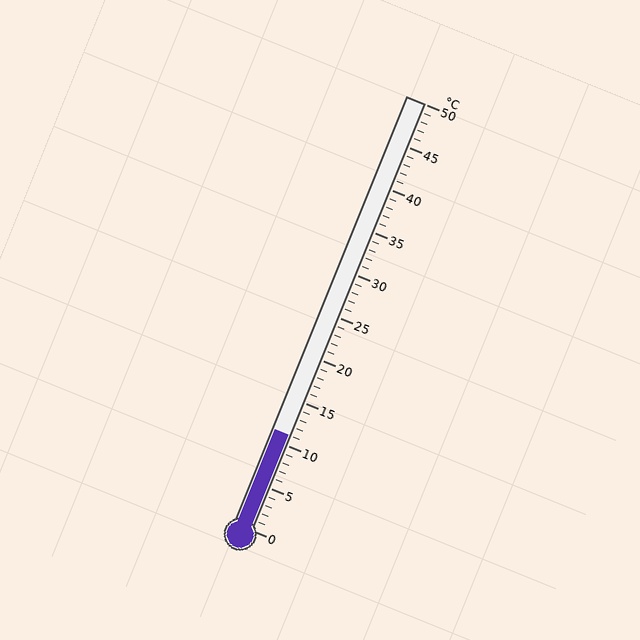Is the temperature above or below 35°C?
The temperature is below 35°C.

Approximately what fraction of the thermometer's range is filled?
The thermometer is filled to approximately 20% of its range.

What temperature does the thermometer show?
The thermometer shows approximately 11°C.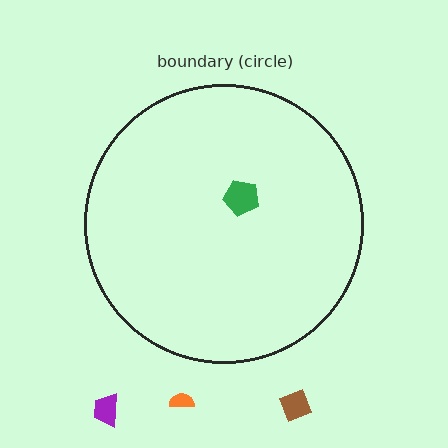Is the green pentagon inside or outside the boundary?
Inside.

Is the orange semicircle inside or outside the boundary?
Outside.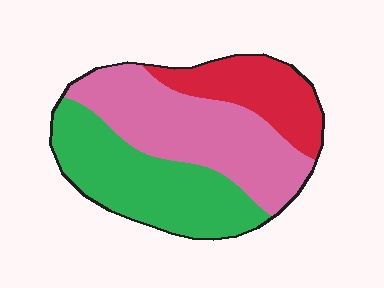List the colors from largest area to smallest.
From largest to smallest: pink, green, red.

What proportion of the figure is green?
Green covers 37% of the figure.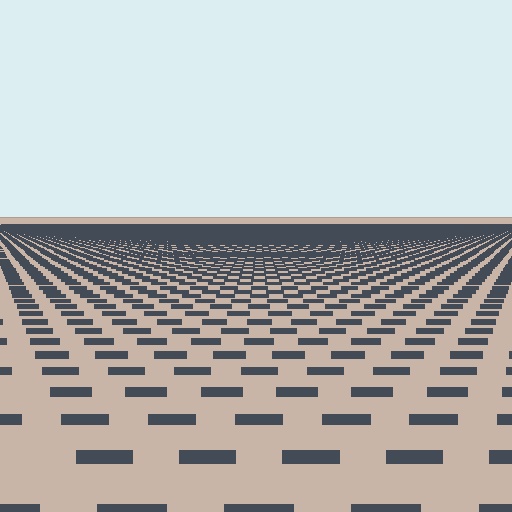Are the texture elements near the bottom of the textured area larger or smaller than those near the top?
Larger. Near the bottom, elements are closer to the viewer and appear at a bigger on-screen size.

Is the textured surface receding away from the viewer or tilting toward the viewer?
The surface is receding away from the viewer. Texture elements get smaller and denser toward the top.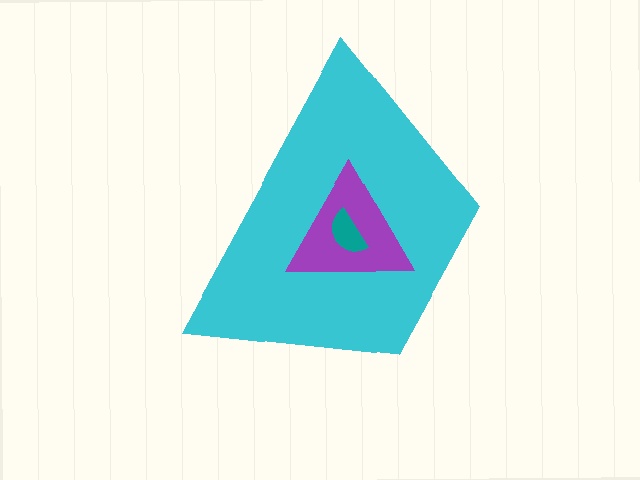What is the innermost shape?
The teal semicircle.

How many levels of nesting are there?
3.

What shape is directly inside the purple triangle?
The teal semicircle.